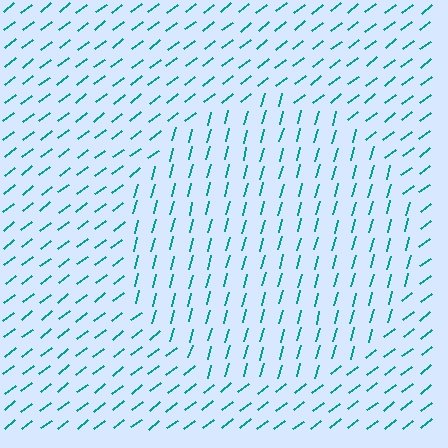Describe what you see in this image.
The image is filled with small teal line segments. A circle region in the image has lines oriented differently from the surrounding lines, creating a visible texture boundary.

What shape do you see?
I see a circle.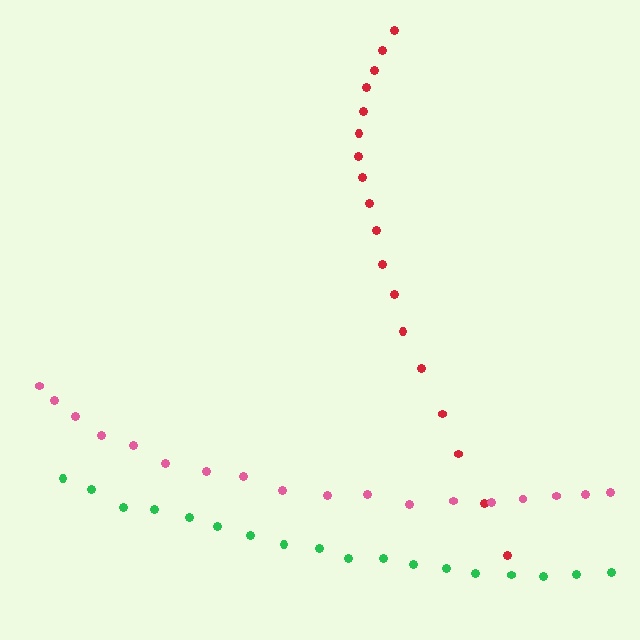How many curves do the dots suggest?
There are 3 distinct paths.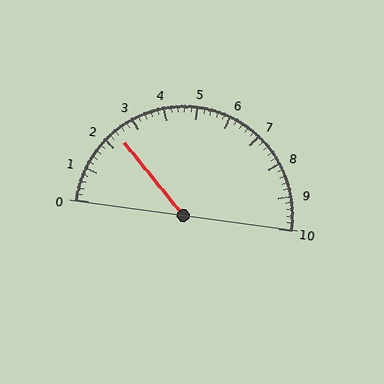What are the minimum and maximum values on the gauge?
The gauge ranges from 0 to 10.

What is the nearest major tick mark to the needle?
The nearest major tick mark is 2.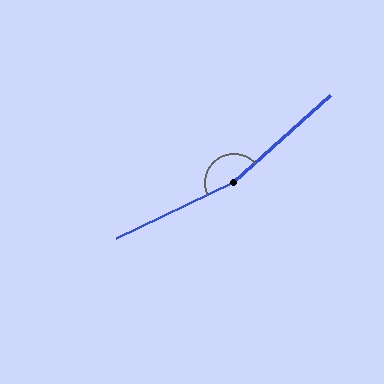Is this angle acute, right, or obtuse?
It is obtuse.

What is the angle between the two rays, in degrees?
Approximately 163 degrees.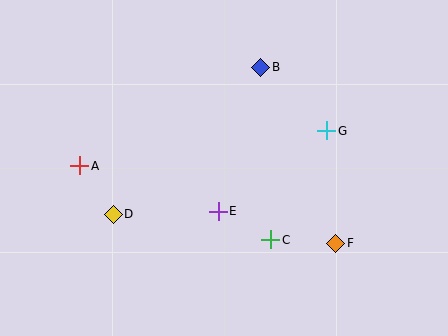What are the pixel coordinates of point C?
Point C is at (271, 240).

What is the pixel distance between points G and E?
The distance between G and E is 135 pixels.